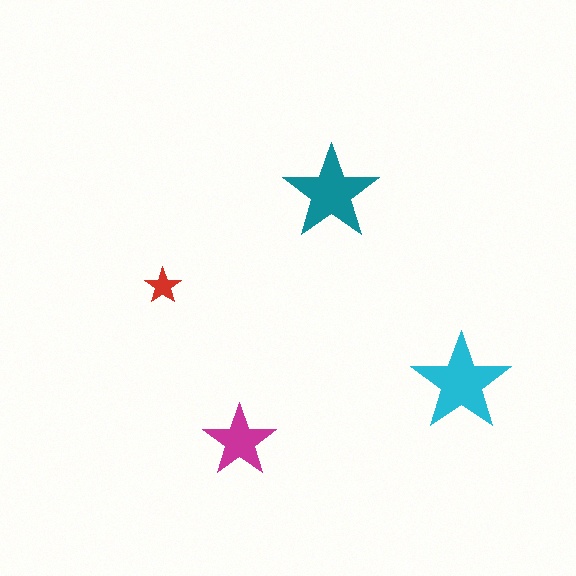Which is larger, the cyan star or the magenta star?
The cyan one.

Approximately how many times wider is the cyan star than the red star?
About 2.5 times wider.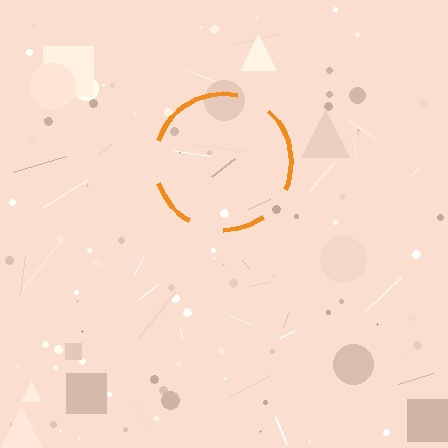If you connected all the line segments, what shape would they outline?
They would outline a circle.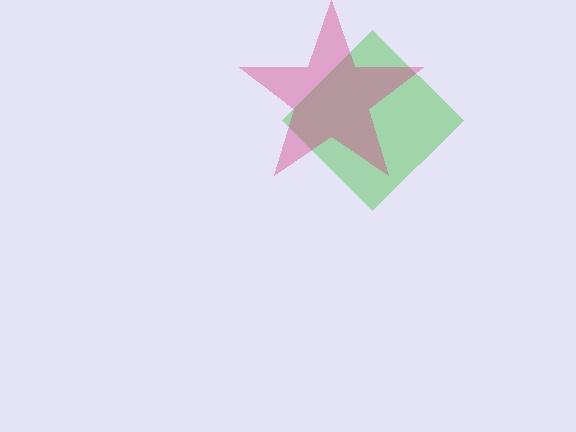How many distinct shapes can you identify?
There are 2 distinct shapes: a green diamond, a magenta star.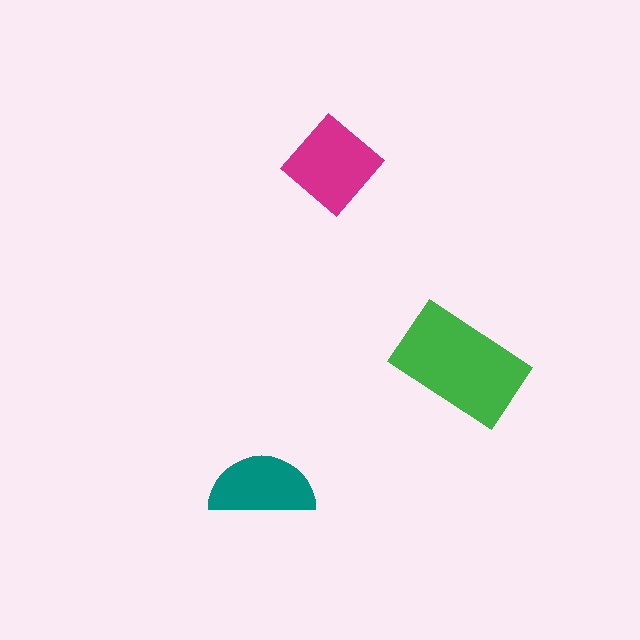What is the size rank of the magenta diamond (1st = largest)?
2nd.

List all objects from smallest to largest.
The teal semicircle, the magenta diamond, the green rectangle.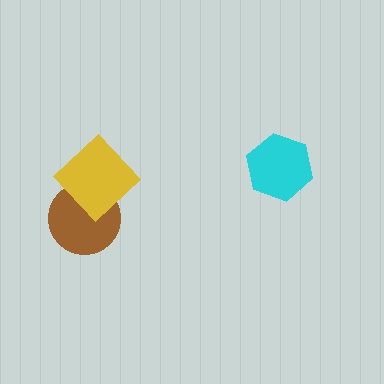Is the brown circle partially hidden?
Yes, it is partially covered by another shape.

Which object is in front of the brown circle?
The yellow diamond is in front of the brown circle.